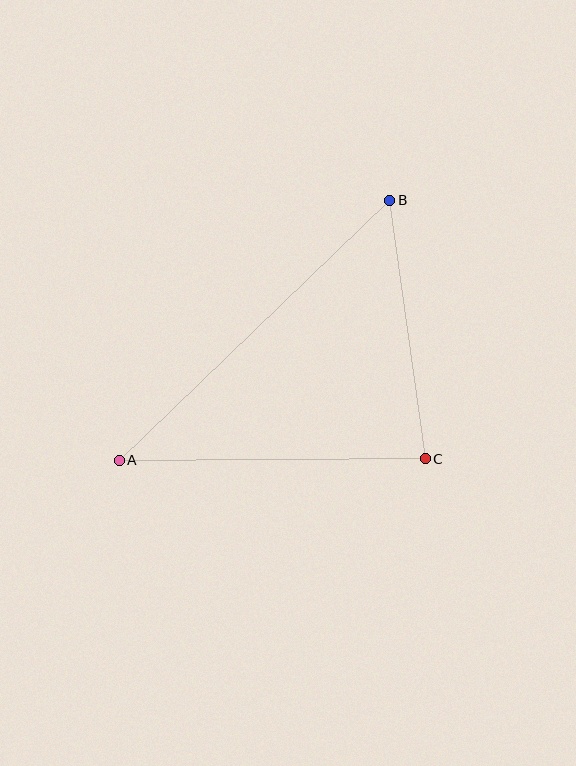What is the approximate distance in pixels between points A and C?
The distance between A and C is approximately 306 pixels.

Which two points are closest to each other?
Points B and C are closest to each other.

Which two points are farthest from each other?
Points A and B are farthest from each other.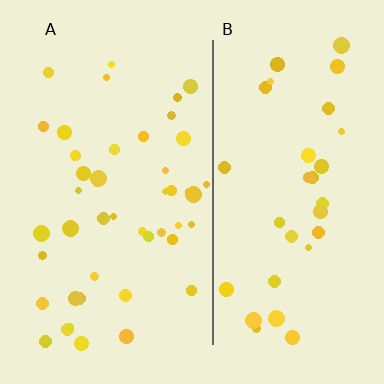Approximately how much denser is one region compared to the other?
Approximately 1.4× — region A over region B.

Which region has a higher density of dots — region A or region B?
A (the left).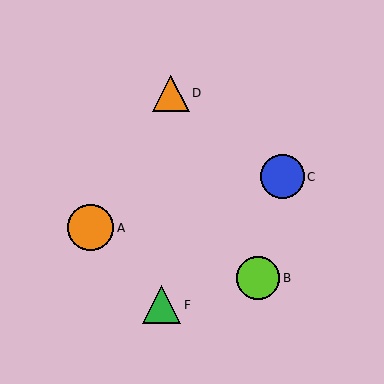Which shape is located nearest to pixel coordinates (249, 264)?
The lime circle (labeled B) at (258, 278) is nearest to that location.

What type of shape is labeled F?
Shape F is a green triangle.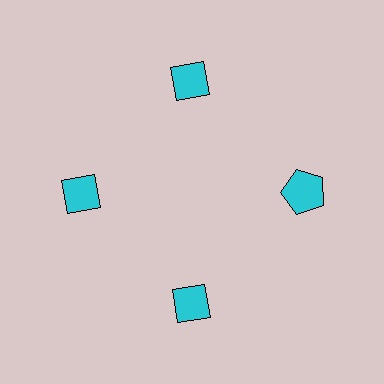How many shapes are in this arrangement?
There are 4 shapes arranged in a ring pattern.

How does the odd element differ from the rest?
It has a different shape: pentagon instead of diamond.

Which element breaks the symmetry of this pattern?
The cyan pentagon at roughly the 3 o'clock position breaks the symmetry. All other shapes are cyan diamonds.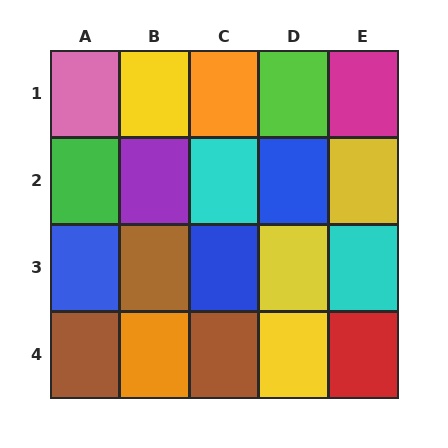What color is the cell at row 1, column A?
Pink.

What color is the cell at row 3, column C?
Blue.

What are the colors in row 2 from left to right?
Green, purple, cyan, blue, yellow.